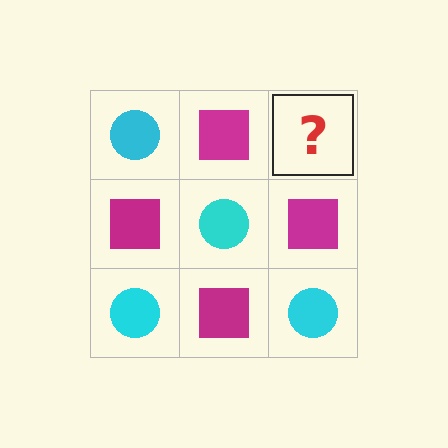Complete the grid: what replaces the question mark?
The question mark should be replaced with a cyan circle.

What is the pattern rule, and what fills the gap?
The rule is that it alternates cyan circle and magenta square in a checkerboard pattern. The gap should be filled with a cyan circle.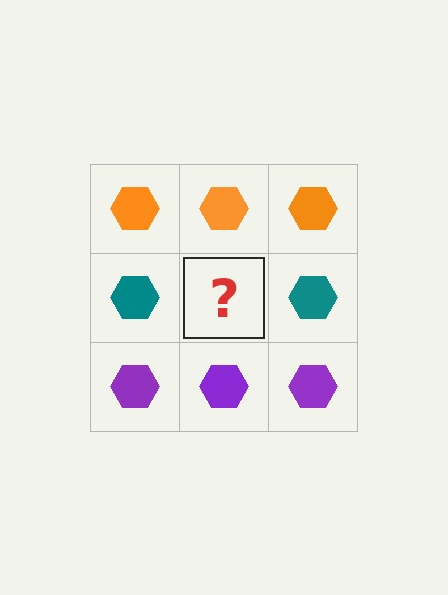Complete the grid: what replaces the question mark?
The question mark should be replaced with a teal hexagon.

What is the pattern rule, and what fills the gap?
The rule is that each row has a consistent color. The gap should be filled with a teal hexagon.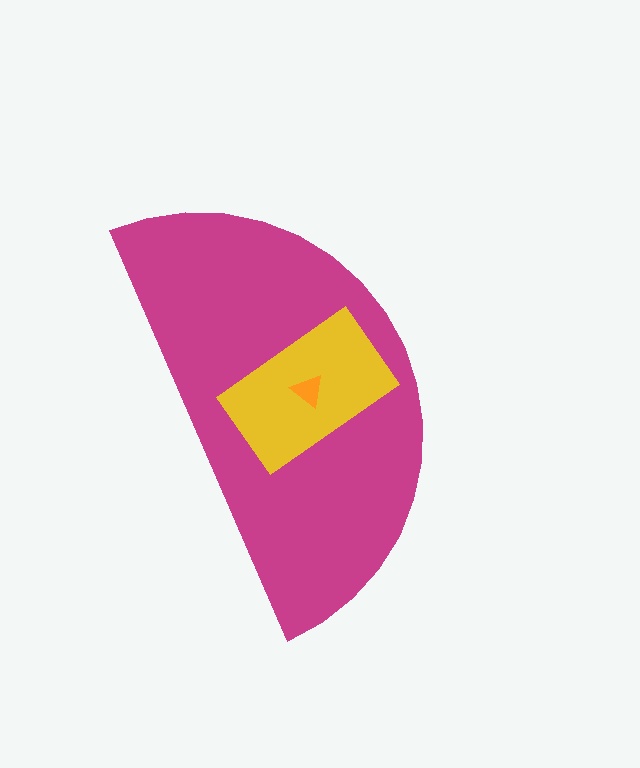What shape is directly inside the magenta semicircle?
The yellow rectangle.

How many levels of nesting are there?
3.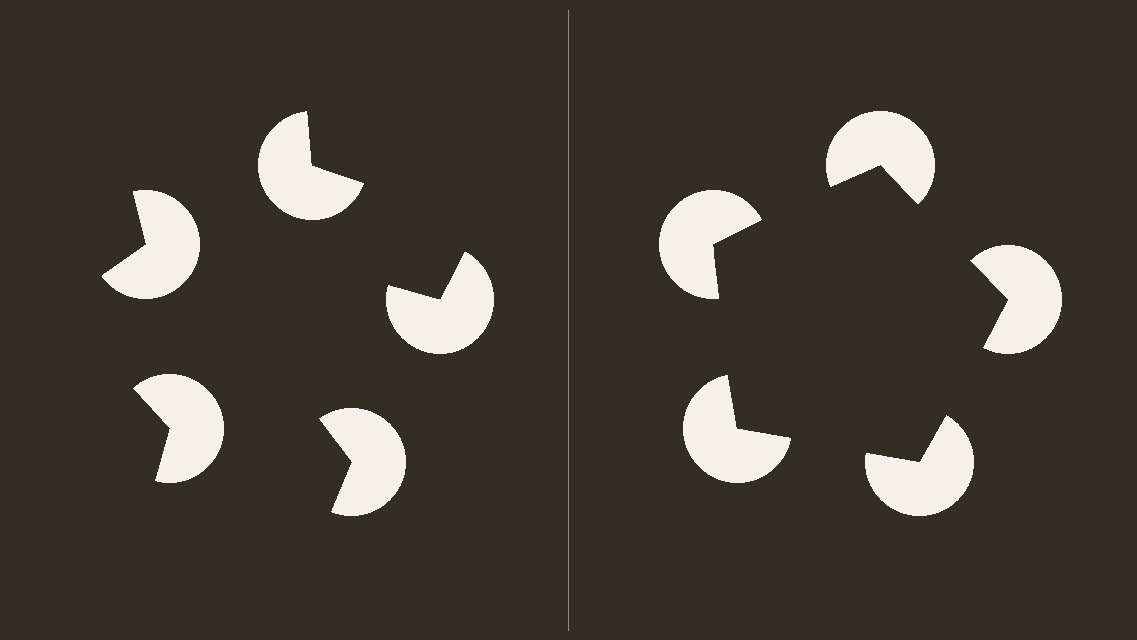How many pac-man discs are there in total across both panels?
10 — 5 on each side.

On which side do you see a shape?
An illusory pentagon appears on the right side. On the left side the wedge cuts are rotated, so no coherent shape forms.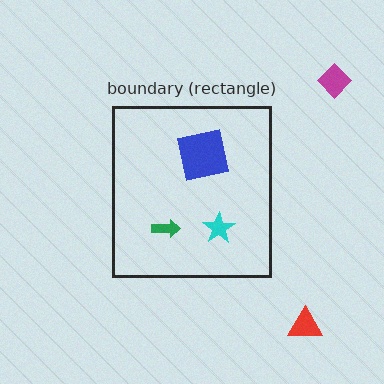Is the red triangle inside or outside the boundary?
Outside.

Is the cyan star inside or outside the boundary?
Inside.